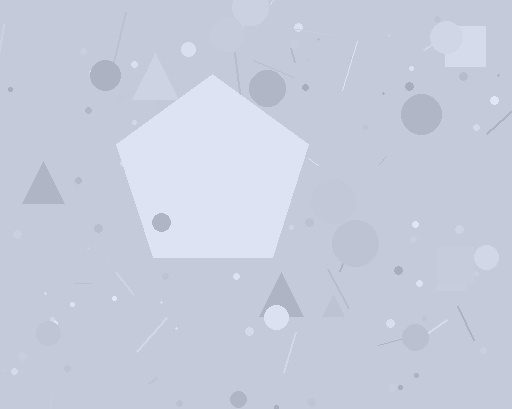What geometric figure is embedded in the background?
A pentagon is embedded in the background.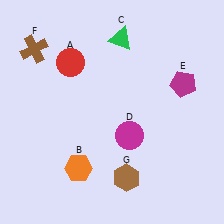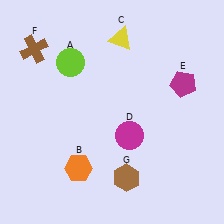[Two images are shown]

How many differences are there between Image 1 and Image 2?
There are 2 differences between the two images.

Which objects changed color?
A changed from red to lime. C changed from green to yellow.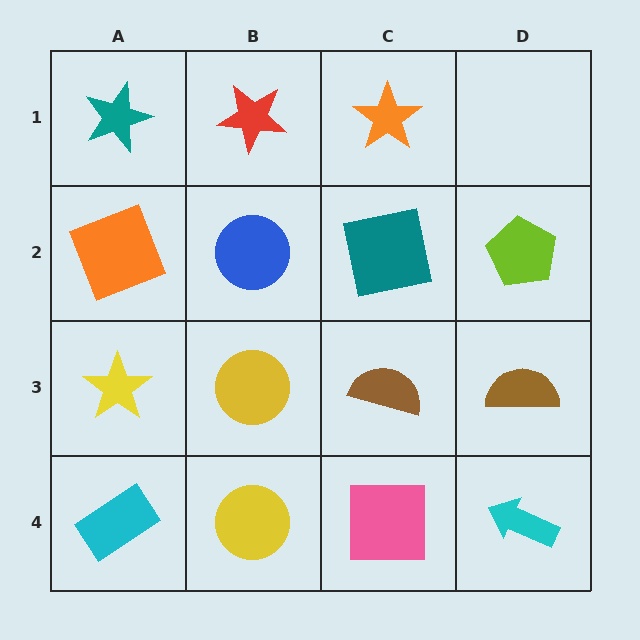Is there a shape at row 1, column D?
No, that cell is empty.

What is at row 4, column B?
A yellow circle.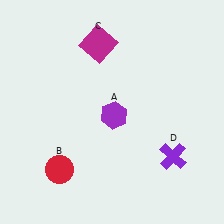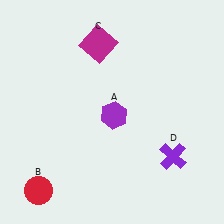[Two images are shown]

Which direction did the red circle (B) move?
The red circle (B) moved left.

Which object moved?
The red circle (B) moved left.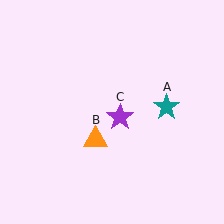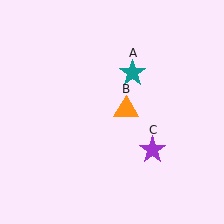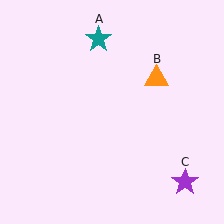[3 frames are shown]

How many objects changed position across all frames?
3 objects changed position: teal star (object A), orange triangle (object B), purple star (object C).